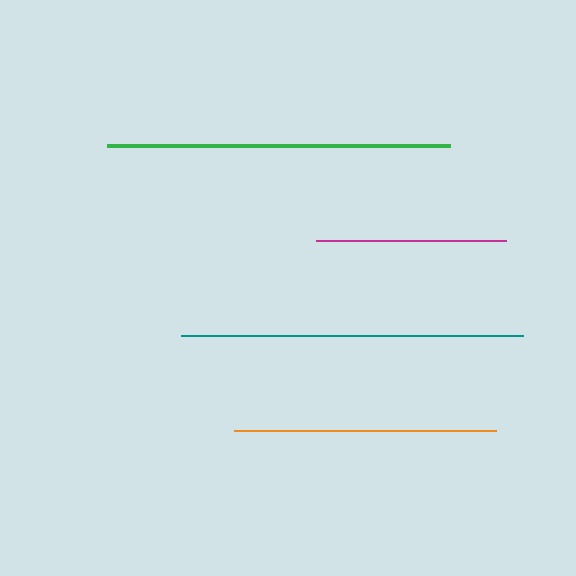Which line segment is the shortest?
The magenta line is the shortest at approximately 189 pixels.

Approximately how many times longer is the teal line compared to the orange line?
The teal line is approximately 1.3 times the length of the orange line.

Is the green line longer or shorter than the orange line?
The green line is longer than the orange line.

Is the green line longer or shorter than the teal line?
The green line is longer than the teal line.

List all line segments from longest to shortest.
From longest to shortest: green, teal, orange, magenta.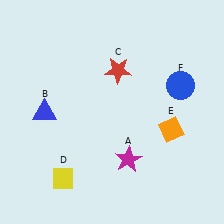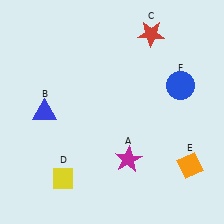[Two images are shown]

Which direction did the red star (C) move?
The red star (C) moved up.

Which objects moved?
The objects that moved are: the red star (C), the orange diamond (E).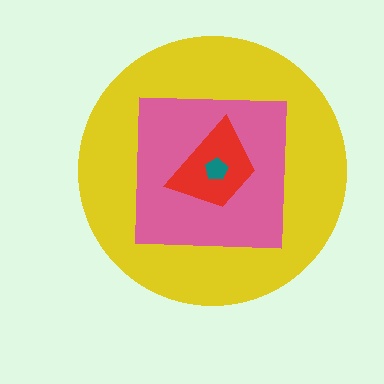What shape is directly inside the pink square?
The red trapezoid.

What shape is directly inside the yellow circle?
The pink square.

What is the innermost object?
The teal pentagon.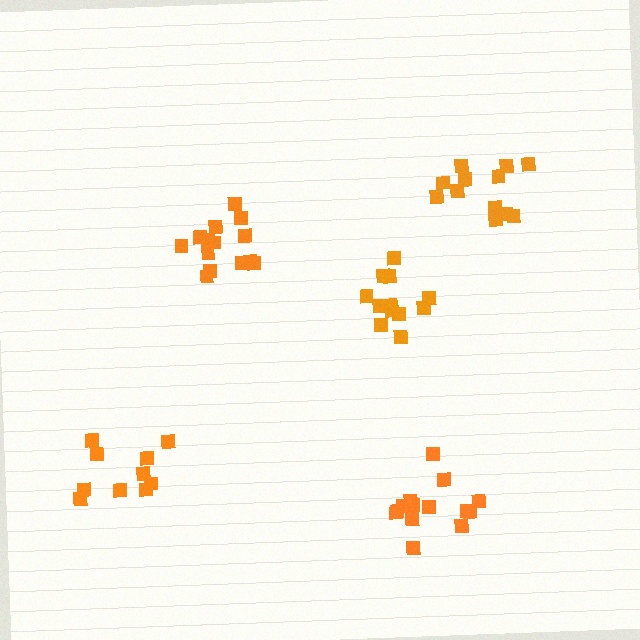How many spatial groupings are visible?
There are 5 spatial groupings.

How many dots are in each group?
Group 1: 14 dots, Group 2: 14 dots, Group 3: 13 dots, Group 4: 10 dots, Group 5: 12 dots (63 total).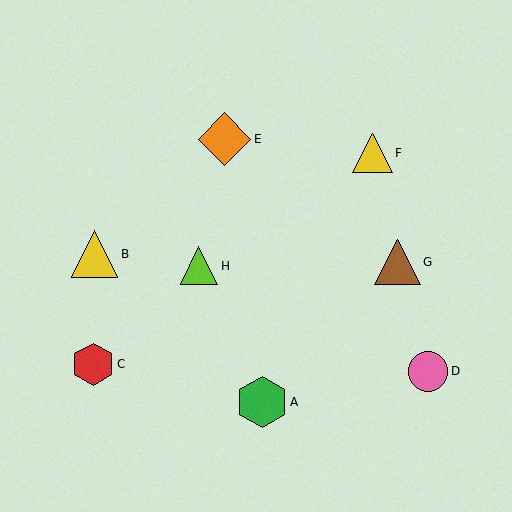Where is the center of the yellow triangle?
The center of the yellow triangle is at (372, 153).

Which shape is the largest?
The orange diamond (labeled E) is the largest.